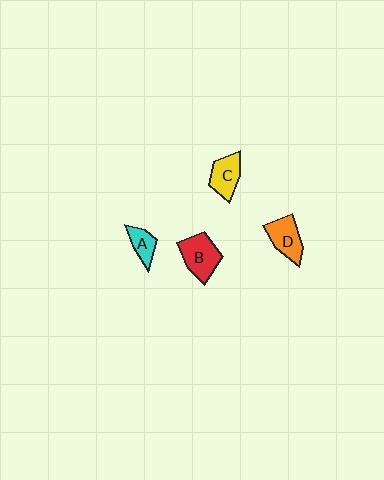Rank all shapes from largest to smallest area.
From largest to smallest: B (red), D (orange), C (yellow), A (cyan).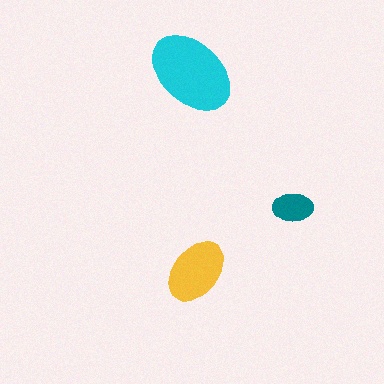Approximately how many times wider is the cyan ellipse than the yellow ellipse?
About 1.5 times wider.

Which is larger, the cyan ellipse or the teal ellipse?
The cyan one.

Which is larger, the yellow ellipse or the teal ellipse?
The yellow one.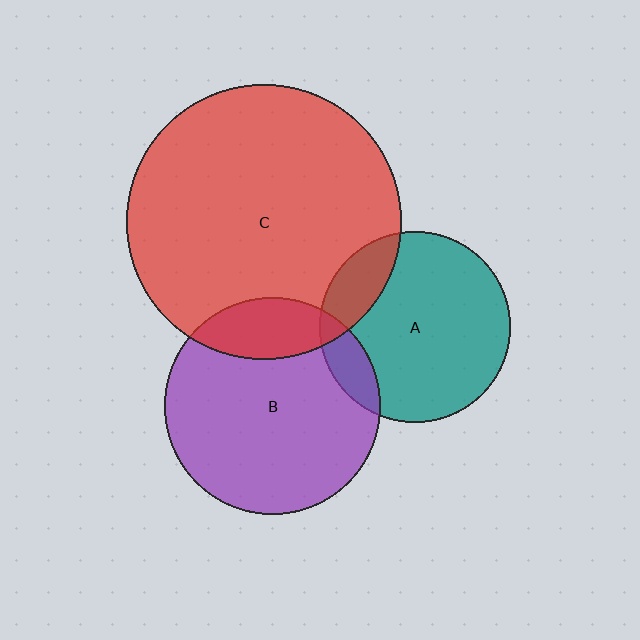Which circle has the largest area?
Circle C (red).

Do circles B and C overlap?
Yes.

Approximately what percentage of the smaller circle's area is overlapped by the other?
Approximately 20%.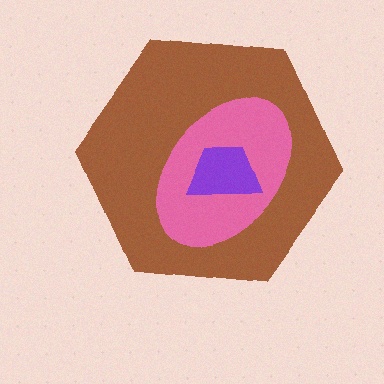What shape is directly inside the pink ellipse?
The purple trapezoid.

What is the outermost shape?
The brown hexagon.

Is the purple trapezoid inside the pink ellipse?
Yes.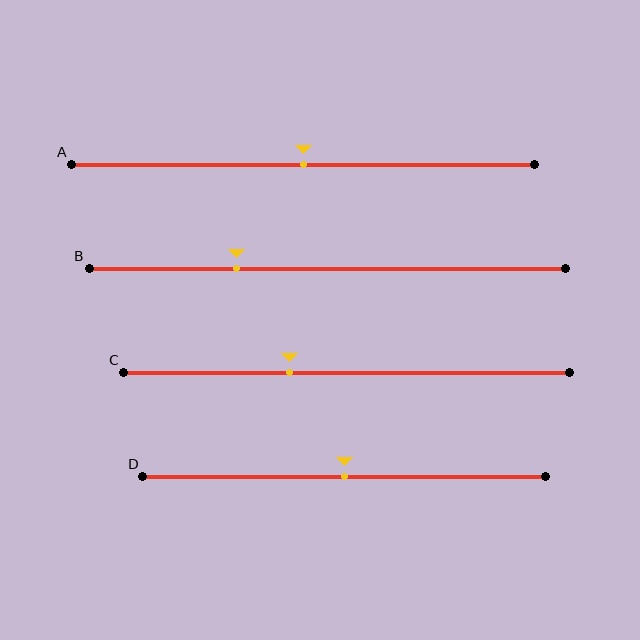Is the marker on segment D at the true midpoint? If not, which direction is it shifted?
Yes, the marker on segment D is at the true midpoint.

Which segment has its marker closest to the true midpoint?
Segment A has its marker closest to the true midpoint.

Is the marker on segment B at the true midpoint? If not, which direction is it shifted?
No, the marker on segment B is shifted to the left by about 19% of the segment length.